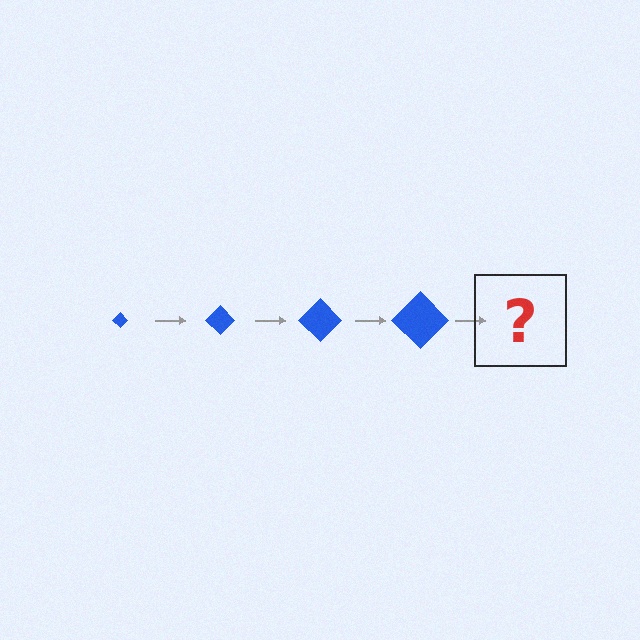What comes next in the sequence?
The next element should be a blue diamond, larger than the previous one.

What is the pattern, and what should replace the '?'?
The pattern is that the diamond gets progressively larger each step. The '?' should be a blue diamond, larger than the previous one.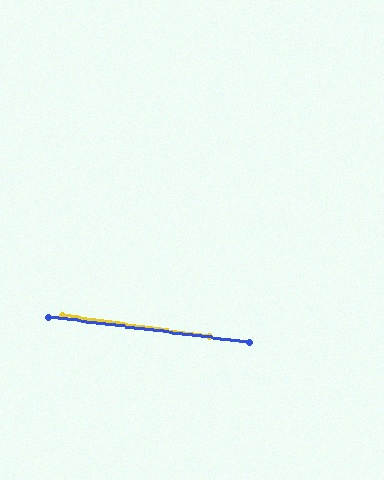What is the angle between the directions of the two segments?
Approximately 1 degree.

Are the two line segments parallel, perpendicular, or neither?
Parallel — their directions differ by only 1.0°.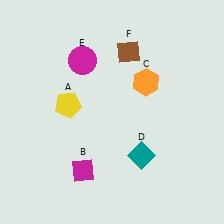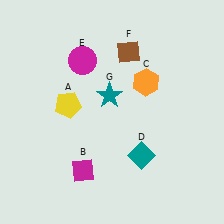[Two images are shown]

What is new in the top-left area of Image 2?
A teal star (G) was added in the top-left area of Image 2.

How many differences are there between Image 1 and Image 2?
There is 1 difference between the two images.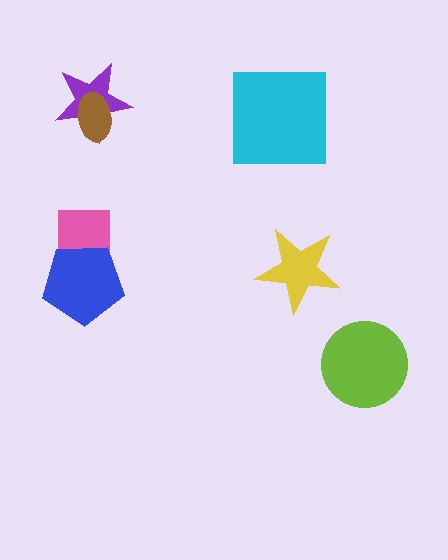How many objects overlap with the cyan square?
0 objects overlap with the cyan square.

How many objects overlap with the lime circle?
0 objects overlap with the lime circle.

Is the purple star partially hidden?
Yes, it is partially covered by another shape.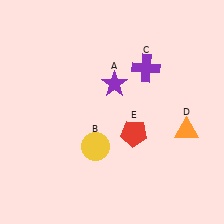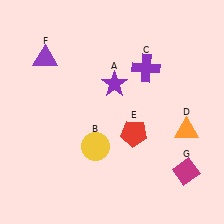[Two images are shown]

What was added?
A purple triangle (F), a magenta diamond (G) were added in Image 2.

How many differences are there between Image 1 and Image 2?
There are 2 differences between the two images.